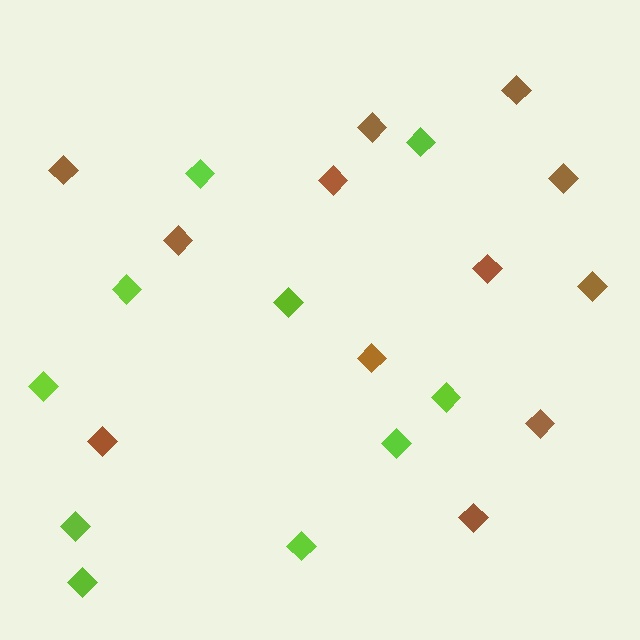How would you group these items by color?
There are 2 groups: one group of lime diamonds (10) and one group of brown diamonds (12).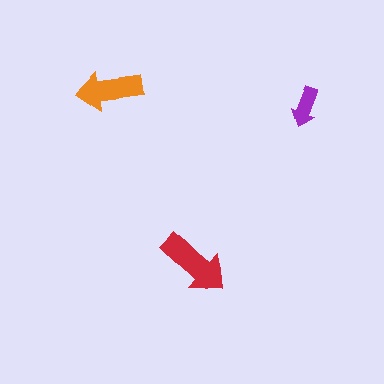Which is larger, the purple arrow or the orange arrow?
The orange one.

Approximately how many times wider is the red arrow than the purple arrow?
About 2 times wider.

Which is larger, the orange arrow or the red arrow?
The red one.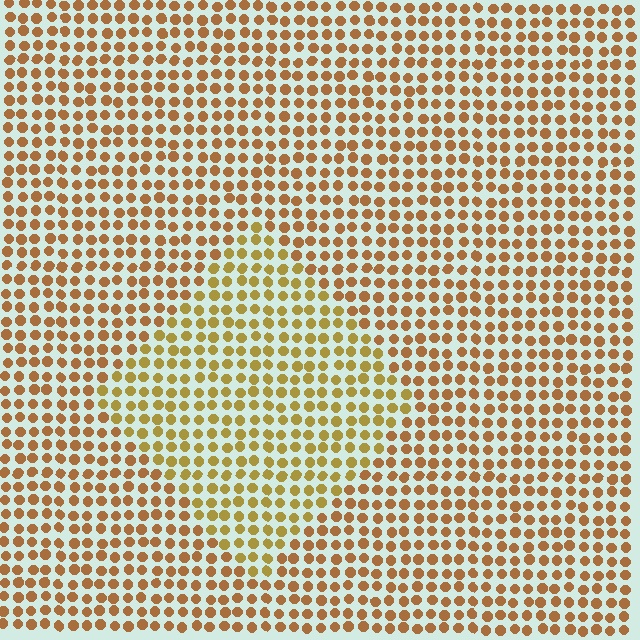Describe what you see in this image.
The image is filled with small brown elements in a uniform arrangement. A diamond-shaped region is visible where the elements are tinted to a slightly different hue, forming a subtle color boundary.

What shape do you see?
I see a diamond.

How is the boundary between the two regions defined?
The boundary is defined purely by a slight shift in hue (about 22 degrees). Spacing, size, and orientation are identical on both sides.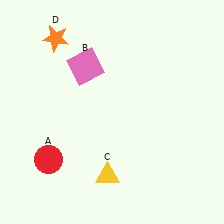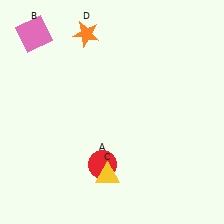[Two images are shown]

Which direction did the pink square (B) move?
The pink square (B) moved left.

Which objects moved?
The objects that moved are: the red circle (A), the pink square (B), the orange star (D).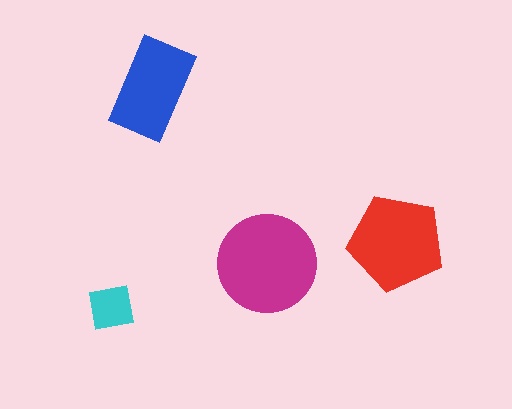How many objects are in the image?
There are 4 objects in the image.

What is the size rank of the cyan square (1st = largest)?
4th.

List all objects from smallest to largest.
The cyan square, the blue rectangle, the red pentagon, the magenta circle.